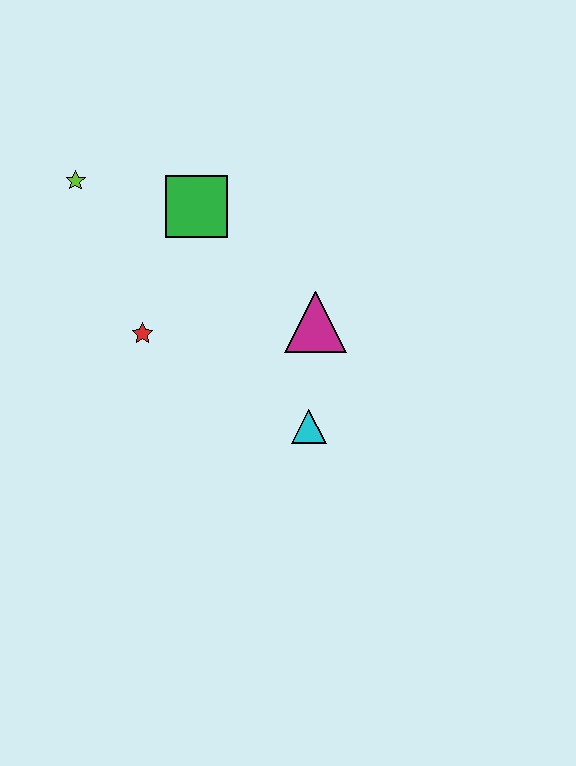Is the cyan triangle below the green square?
Yes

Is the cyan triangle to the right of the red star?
Yes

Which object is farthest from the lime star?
The cyan triangle is farthest from the lime star.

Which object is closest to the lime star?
The green square is closest to the lime star.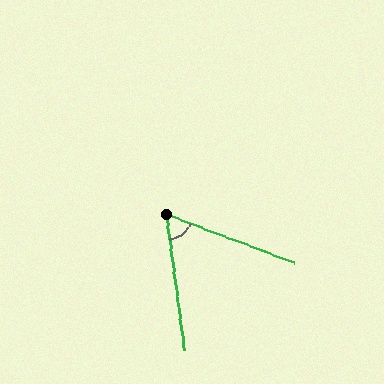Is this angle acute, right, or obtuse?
It is acute.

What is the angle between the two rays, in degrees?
Approximately 62 degrees.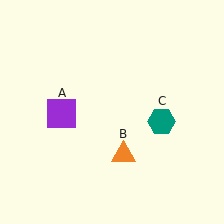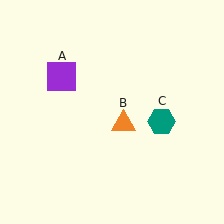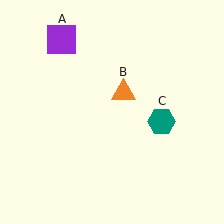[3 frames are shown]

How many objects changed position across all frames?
2 objects changed position: purple square (object A), orange triangle (object B).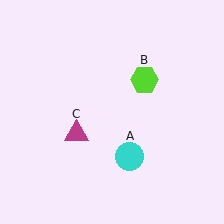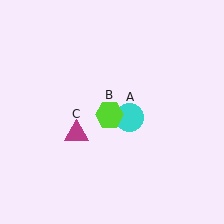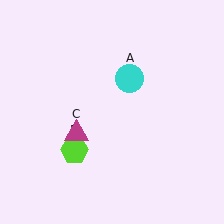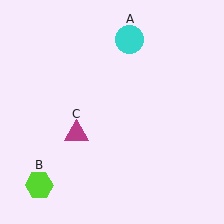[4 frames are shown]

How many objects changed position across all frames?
2 objects changed position: cyan circle (object A), lime hexagon (object B).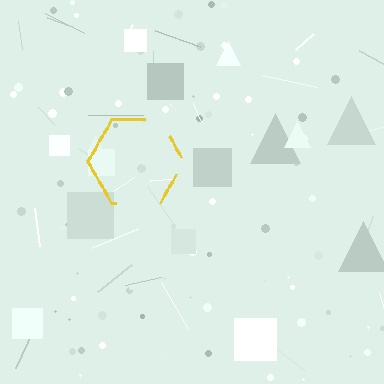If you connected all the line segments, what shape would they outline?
They would outline a hexagon.